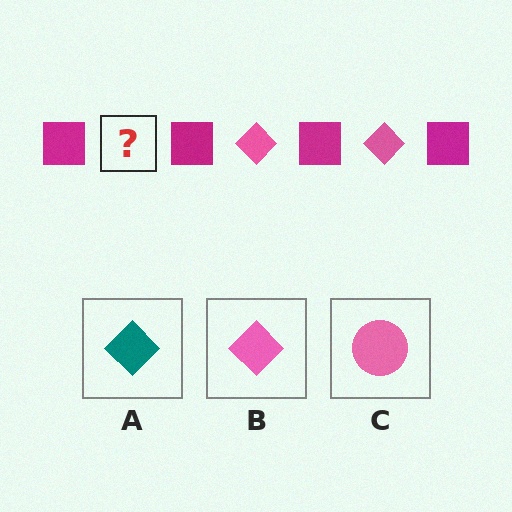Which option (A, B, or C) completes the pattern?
B.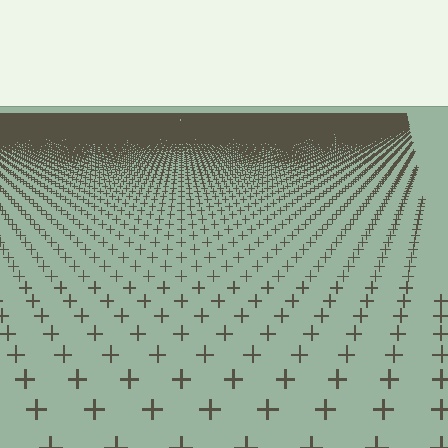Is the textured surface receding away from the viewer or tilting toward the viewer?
The surface is receding away from the viewer. Texture elements get smaller and denser toward the top.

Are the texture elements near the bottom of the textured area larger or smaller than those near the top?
Larger. Near the bottom, elements are closer to the viewer and appear at a bigger on-screen size.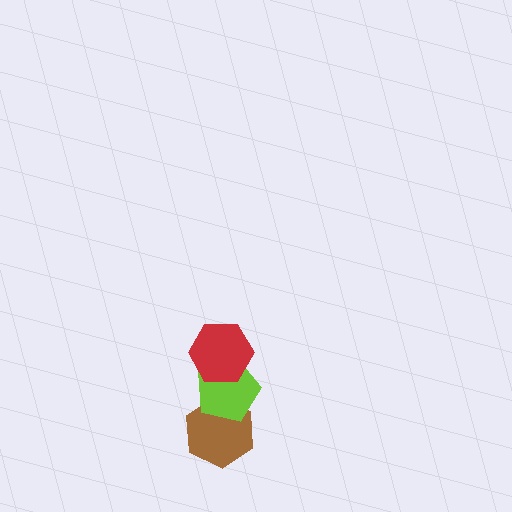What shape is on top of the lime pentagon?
The red hexagon is on top of the lime pentagon.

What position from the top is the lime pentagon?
The lime pentagon is 2nd from the top.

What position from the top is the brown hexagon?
The brown hexagon is 3rd from the top.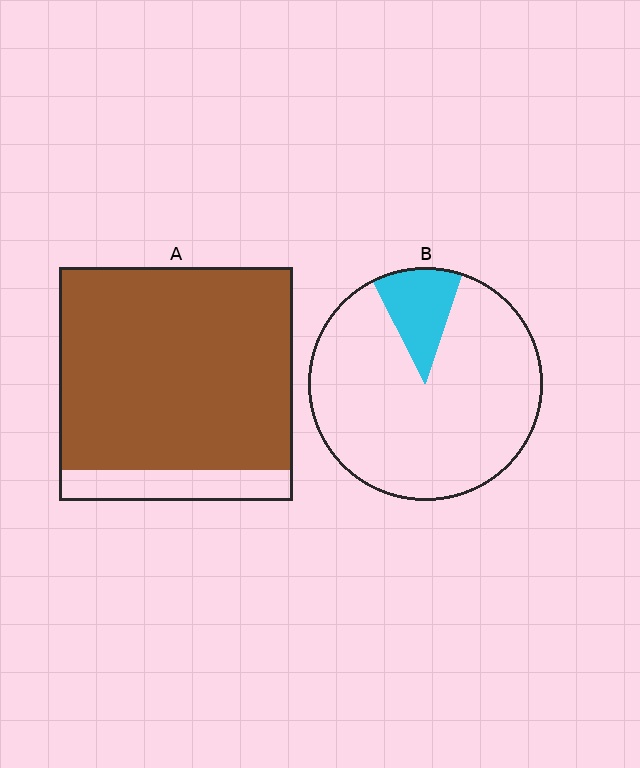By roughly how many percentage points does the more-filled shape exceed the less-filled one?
By roughly 75 percentage points (A over B).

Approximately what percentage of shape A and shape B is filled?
A is approximately 85% and B is approximately 15%.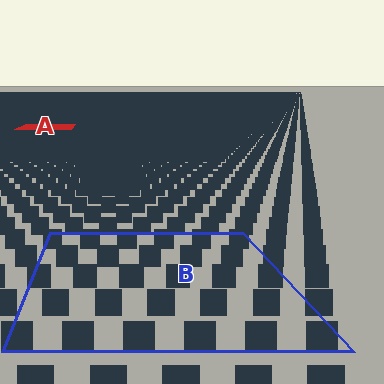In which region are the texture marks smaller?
The texture marks are smaller in region A, because it is farther away.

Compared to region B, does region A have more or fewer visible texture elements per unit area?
Region A has more texture elements per unit area — they are packed more densely because it is farther away.